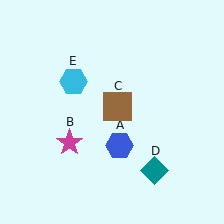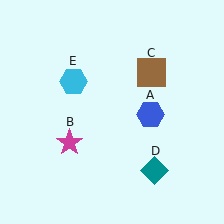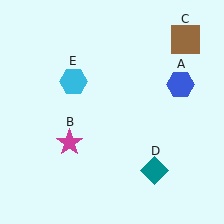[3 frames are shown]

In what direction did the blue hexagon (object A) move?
The blue hexagon (object A) moved up and to the right.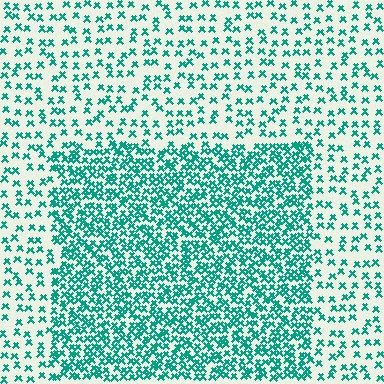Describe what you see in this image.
The image contains small teal elements arranged at two different densities. A rectangle-shaped region is visible where the elements are more densely packed than the surrounding area.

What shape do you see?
I see a rectangle.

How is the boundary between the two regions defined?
The boundary is defined by a change in element density (approximately 2.4x ratio). All elements are the same color, size, and shape.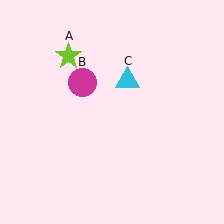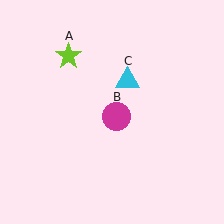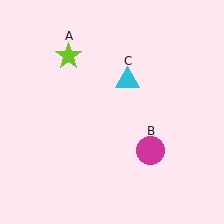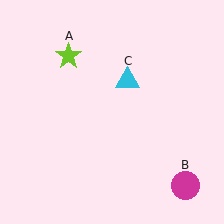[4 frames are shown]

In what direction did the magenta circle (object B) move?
The magenta circle (object B) moved down and to the right.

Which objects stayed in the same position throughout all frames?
Lime star (object A) and cyan triangle (object C) remained stationary.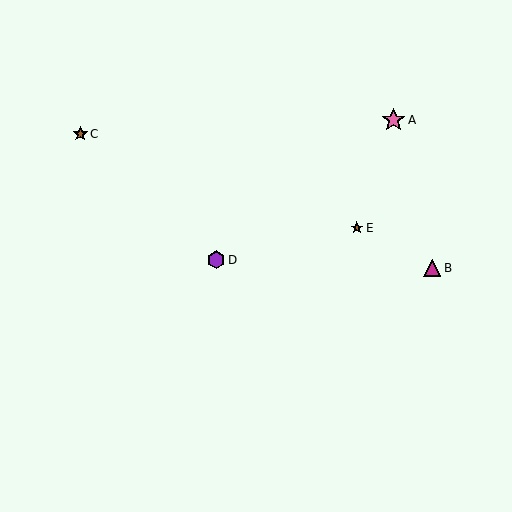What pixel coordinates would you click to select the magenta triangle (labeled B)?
Click at (432, 268) to select the magenta triangle B.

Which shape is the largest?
The pink star (labeled A) is the largest.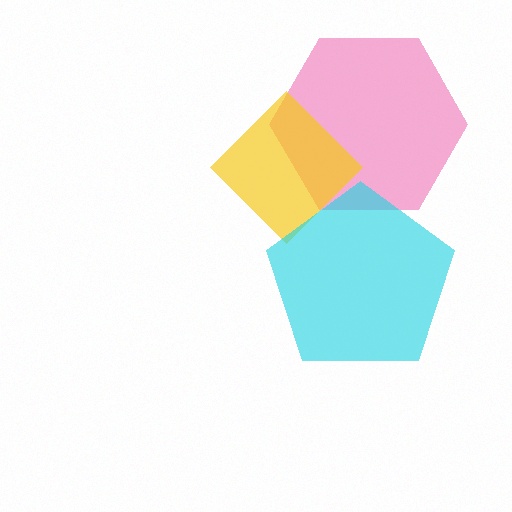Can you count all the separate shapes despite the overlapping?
Yes, there are 3 separate shapes.